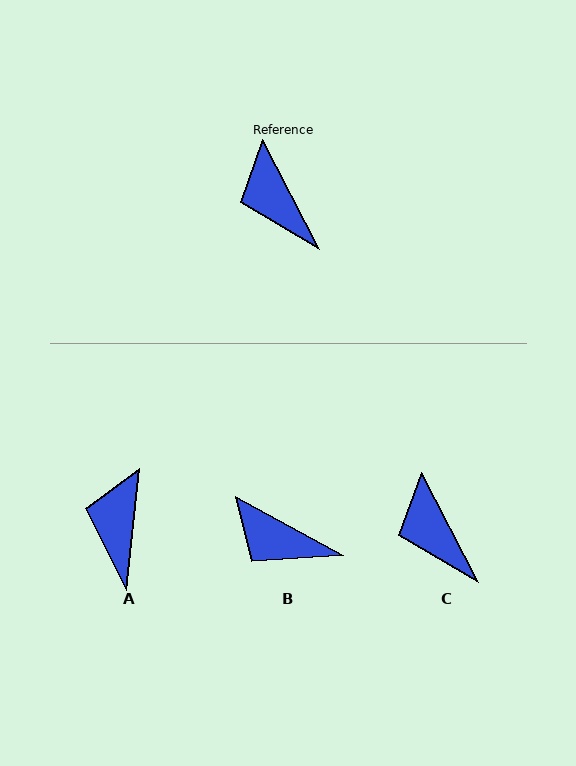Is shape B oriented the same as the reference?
No, it is off by about 34 degrees.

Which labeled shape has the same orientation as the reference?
C.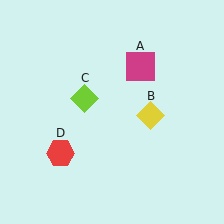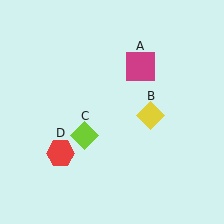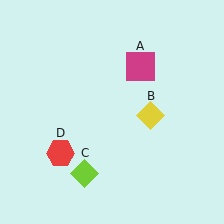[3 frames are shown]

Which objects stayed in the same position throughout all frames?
Magenta square (object A) and yellow diamond (object B) and red hexagon (object D) remained stationary.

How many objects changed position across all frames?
1 object changed position: lime diamond (object C).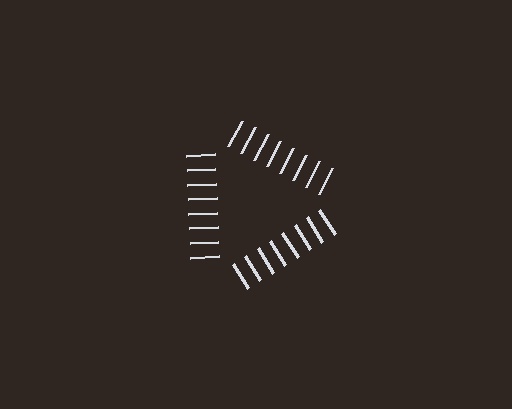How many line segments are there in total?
24 — 8 along each of the 3 edges.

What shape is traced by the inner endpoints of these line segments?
An illusory triangle — the line segments terminate on its edges but no continuous stroke is drawn.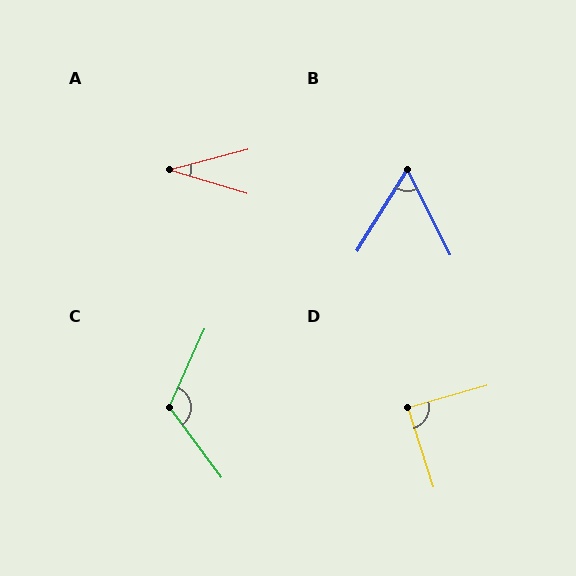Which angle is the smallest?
A, at approximately 32 degrees.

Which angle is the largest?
C, at approximately 119 degrees.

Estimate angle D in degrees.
Approximately 88 degrees.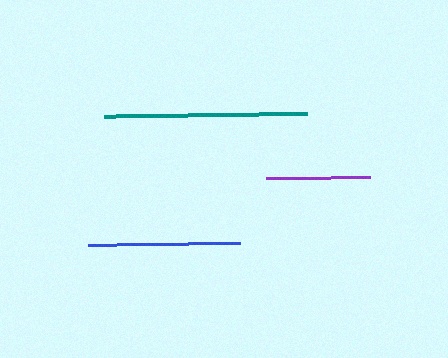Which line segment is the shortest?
The purple line is the shortest at approximately 104 pixels.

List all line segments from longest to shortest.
From longest to shortest: teal, blue, purple.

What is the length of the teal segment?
The teal segment is approximately 203 pixels long.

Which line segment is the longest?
The teal line is the longest at approximately 203 pixels.